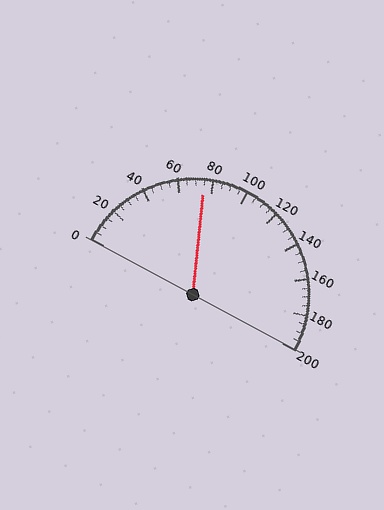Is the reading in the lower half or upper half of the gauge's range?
The reading is in the lower half of the range (0 to 200).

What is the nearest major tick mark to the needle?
The nearest major tick mark is 80.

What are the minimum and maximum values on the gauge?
The gauge ranges from 0 to 200.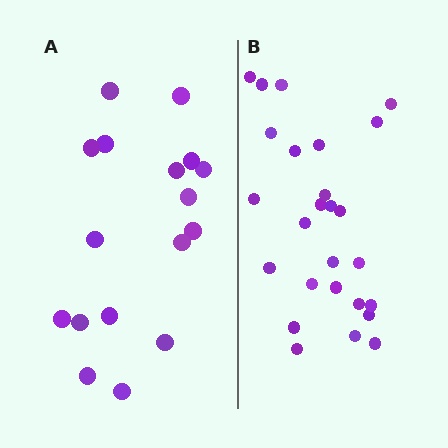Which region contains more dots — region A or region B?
Region B (the right region) has more dots.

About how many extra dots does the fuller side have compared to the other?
Region B has roughly 8 or so more dots than region A.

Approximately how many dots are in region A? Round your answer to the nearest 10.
About 20 dots. (The exact count is 17, which rounds to 20.)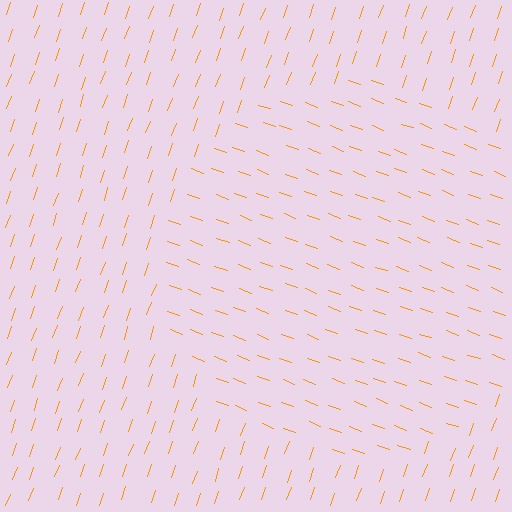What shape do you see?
I see a circle.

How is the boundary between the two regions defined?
The boundary is defined purely by a change in line orientation (approximately 89 degrees difference). All lines are the same color and thickness.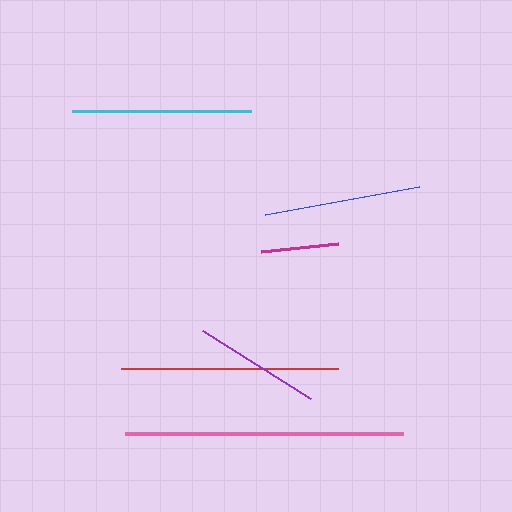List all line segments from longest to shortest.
From longest to shortest: pink, red, cyan, blue, purple, magenta.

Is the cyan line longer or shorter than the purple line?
The cyan line is longer than the purple line.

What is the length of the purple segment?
The purple segment is approximately 128 pixels long.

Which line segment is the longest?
The pink line is the longest at approximately 277 pixels.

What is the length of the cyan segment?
The cyan segment is approximately 179 pixels long.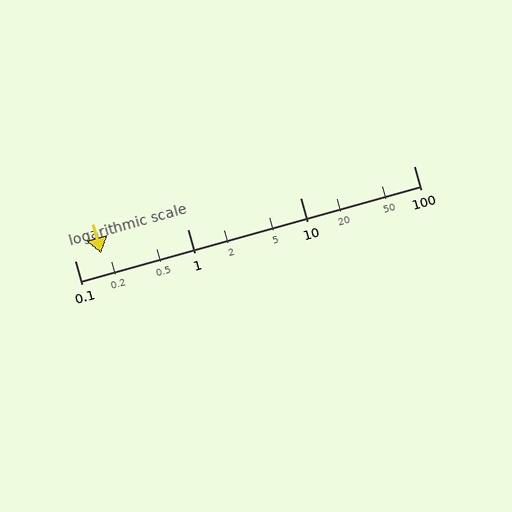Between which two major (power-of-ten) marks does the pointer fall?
The pointer is between 0.1 and 1.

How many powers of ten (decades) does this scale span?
The scale spans 3 decades, from 0.1 to 100.